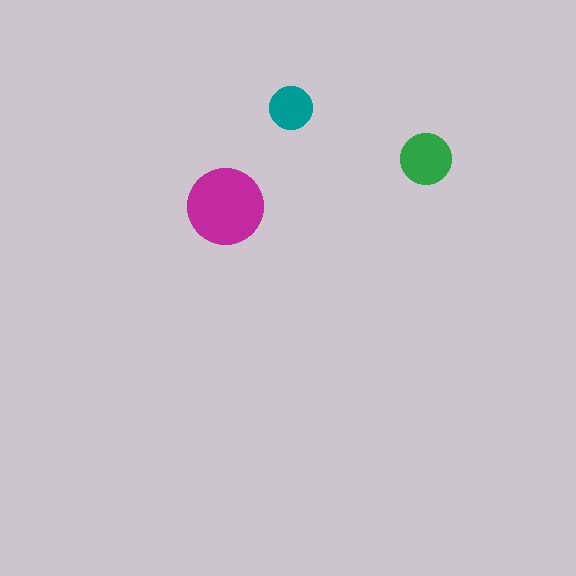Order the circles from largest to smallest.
the magenta one, the green one, the teal one.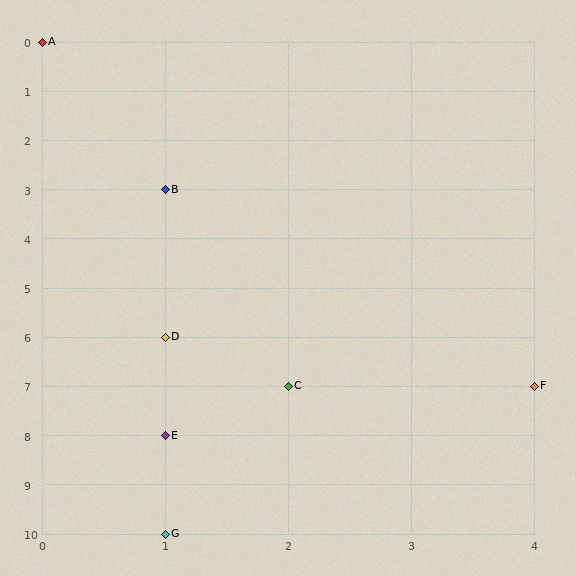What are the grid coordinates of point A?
Point A is at grid coordinates (0, 0).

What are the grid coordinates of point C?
Point C is at grid coordinates (2, 7).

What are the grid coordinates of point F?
Point F is at grid coordinates (4, 7).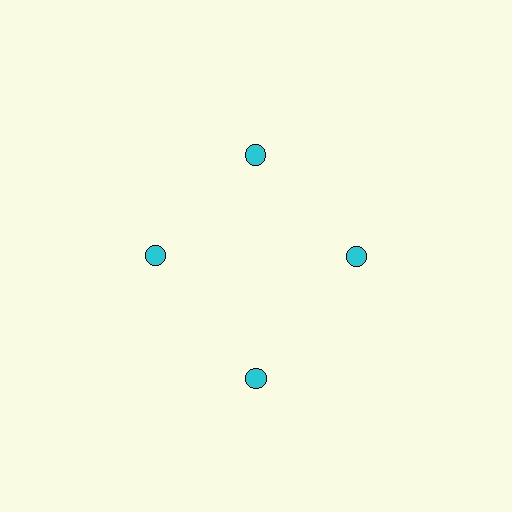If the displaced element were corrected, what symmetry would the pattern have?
It would have 4-fold rotational symmetry — the pattern would map onto itself every 90 degrees.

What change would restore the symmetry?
The symmetry would be restored by moving it inward, back onto the ring so that all 4 circles sit at equal angles and equal distance from the center.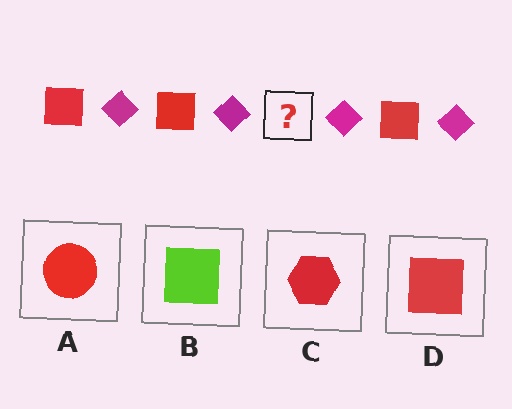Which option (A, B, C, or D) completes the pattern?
D.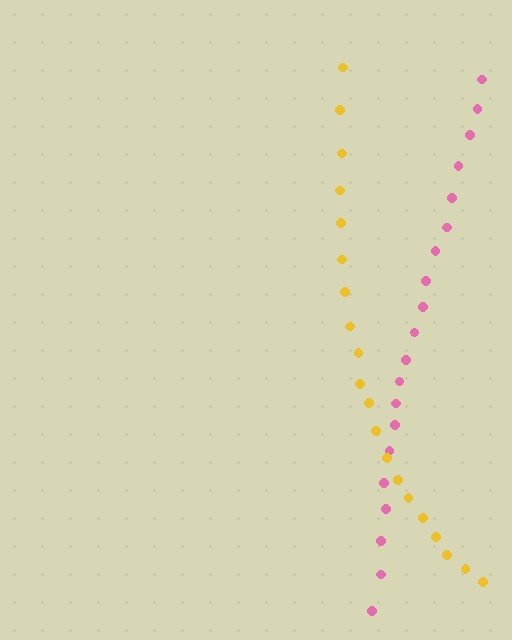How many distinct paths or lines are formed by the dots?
There are 2 distinct paths.